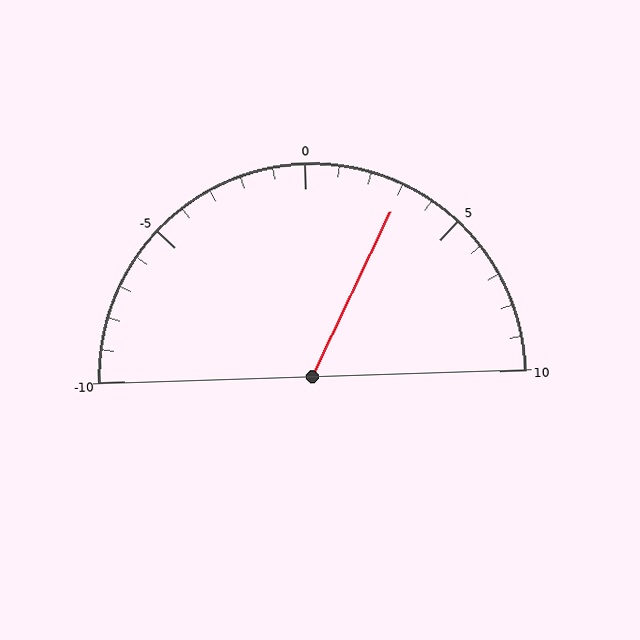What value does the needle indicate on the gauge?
The needle indicates approximately 3.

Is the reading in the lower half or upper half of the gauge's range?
The reading is in the upper half of the range (-10 to 10).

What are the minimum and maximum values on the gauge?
The gauge ranges from -10 to 10.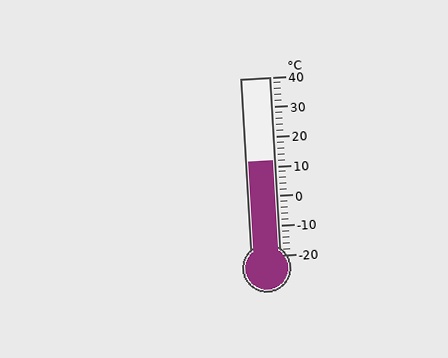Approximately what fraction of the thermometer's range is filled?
The thermometer is filled to approximately 55% of its range.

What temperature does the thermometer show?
The thermometer shows approximately 12°C.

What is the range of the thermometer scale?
The thermometer scale ranges from -20°C to 40°C.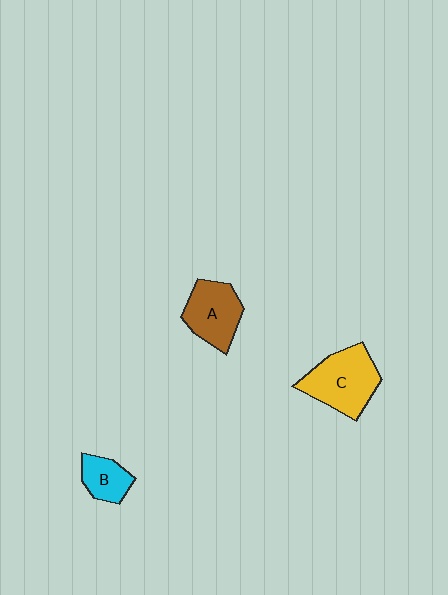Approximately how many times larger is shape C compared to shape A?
Approximately 1.2 times.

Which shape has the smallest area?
Shape B (cyan).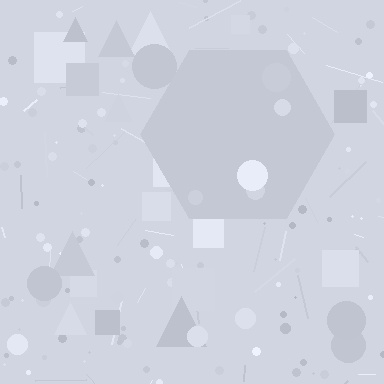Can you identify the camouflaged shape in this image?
The camouflaged shape is a hexagon.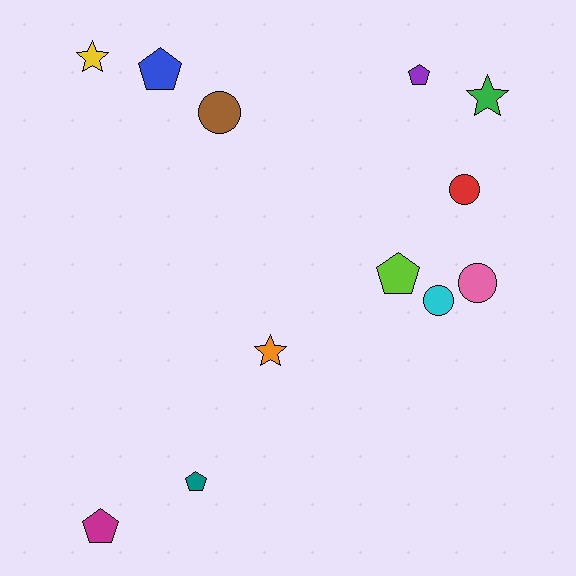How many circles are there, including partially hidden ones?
There are 4 circles.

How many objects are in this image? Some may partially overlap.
There are 12 objects.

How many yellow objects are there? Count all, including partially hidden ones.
There is 1 yellow object.